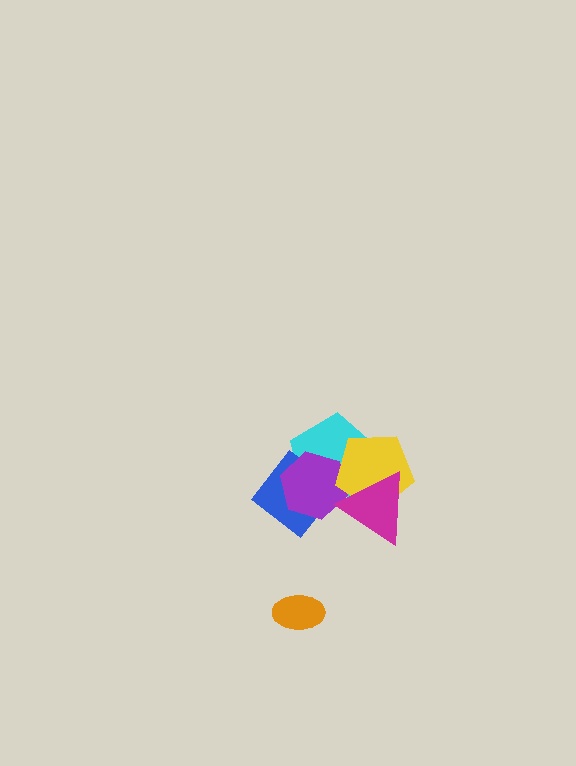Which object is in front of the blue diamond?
The purple hexagon is in front of the blue diamond.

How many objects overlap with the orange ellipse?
0 objects overlap with the orange ellipse.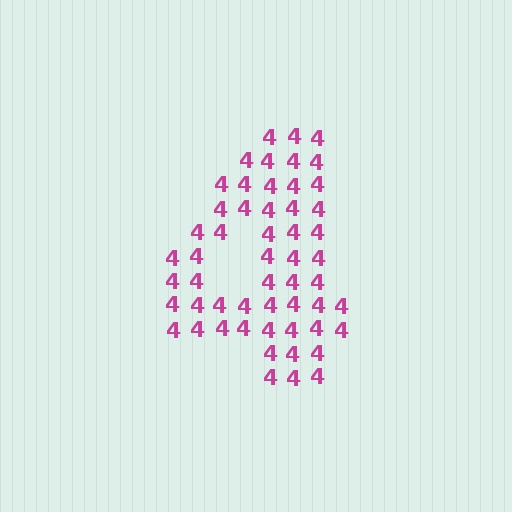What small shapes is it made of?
It is made of small digit 4's.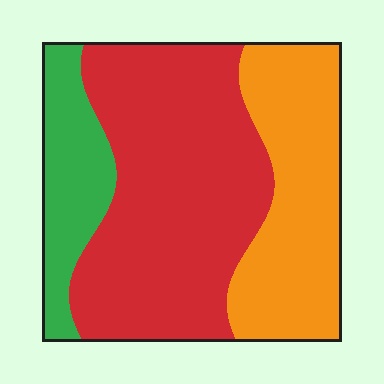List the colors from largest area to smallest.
From largest to smallest: red, orange, green.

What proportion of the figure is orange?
Orange covers about 30% of the figure.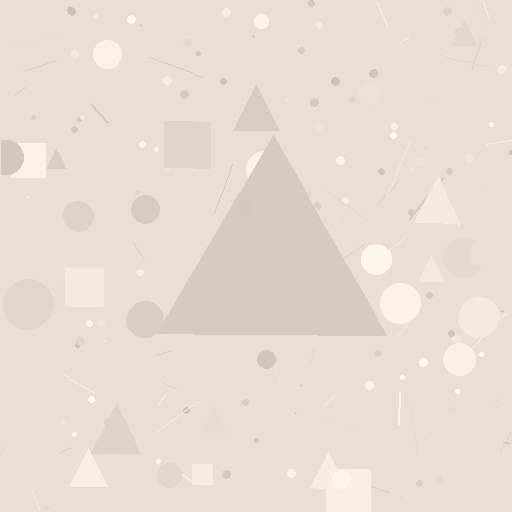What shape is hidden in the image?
A triangle is hidden in the image.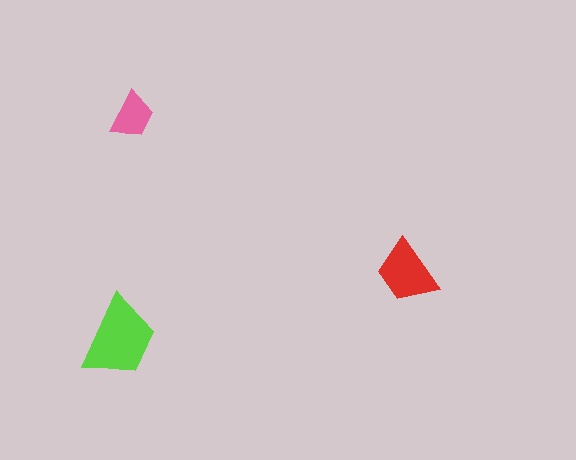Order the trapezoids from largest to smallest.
the lime one, the red one, the pink one.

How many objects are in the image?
There are 3 objects in the image.